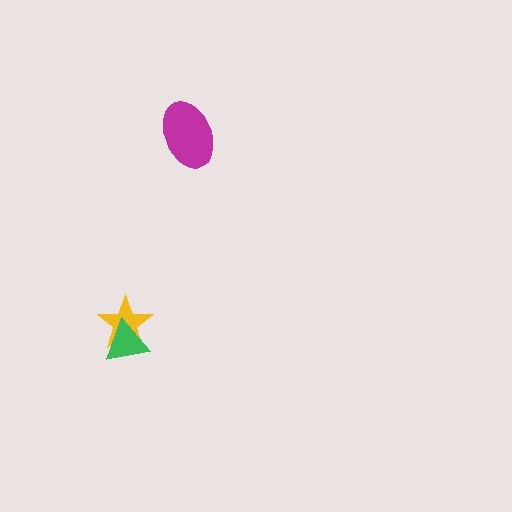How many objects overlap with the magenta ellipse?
0 objects overlap with the magenta ellipse.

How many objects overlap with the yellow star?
1 object overlaps with the yellow star.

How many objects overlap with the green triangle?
1 object overlaps with the green triangle.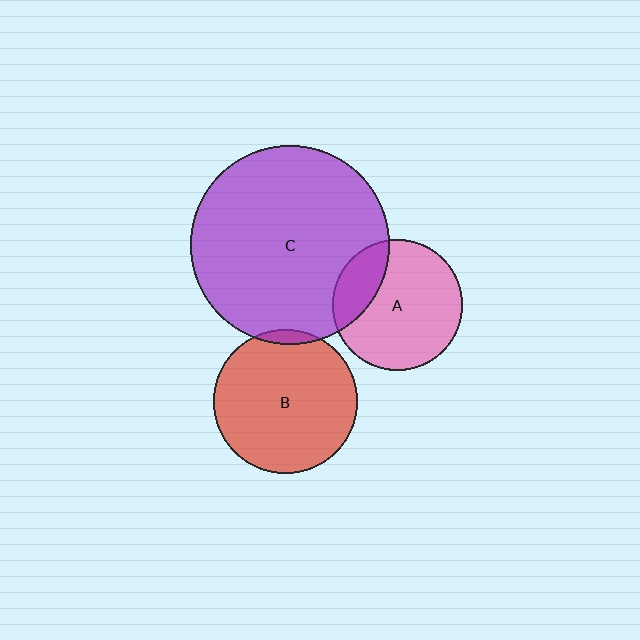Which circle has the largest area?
Circle C (purple).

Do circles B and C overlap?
Yes.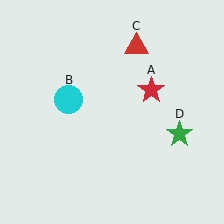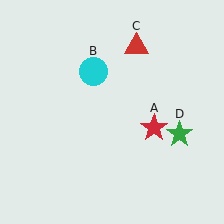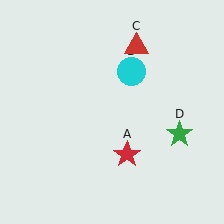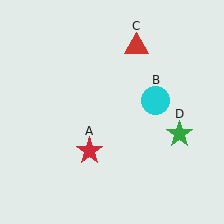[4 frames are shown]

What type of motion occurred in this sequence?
The red star (object A), cyan circle (object B) rotated clockwise around the center of the scene.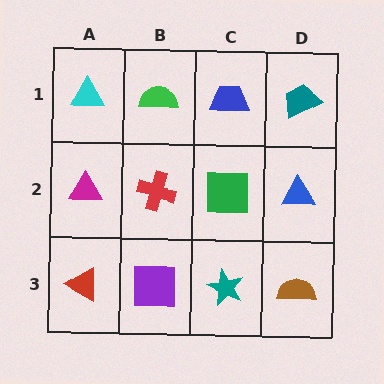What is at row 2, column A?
A magenta triangle.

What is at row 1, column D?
A teal trapezoid.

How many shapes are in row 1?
4 shapes.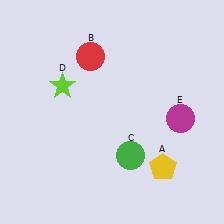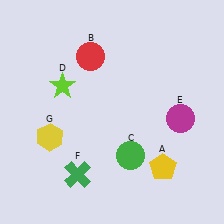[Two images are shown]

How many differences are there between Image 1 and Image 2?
There are 2 differences between the two images.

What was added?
A green cross (F), a yellow hexagon (G) were added in Image 2.